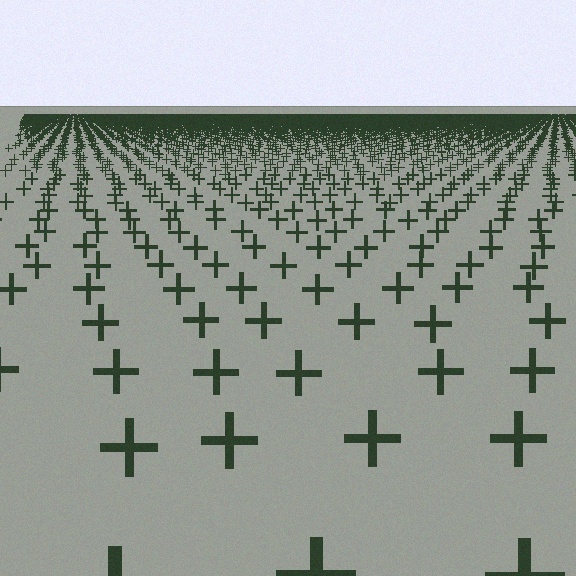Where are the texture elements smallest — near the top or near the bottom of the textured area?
Near the top.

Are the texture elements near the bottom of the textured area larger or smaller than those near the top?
Larger. Near the bottom, elements are closer to the viewer and appear at a bigger on-screen size.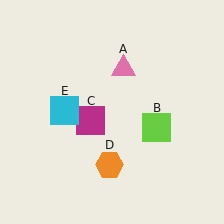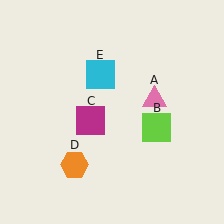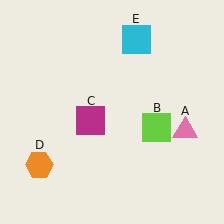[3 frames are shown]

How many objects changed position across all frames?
3 objects changed position: pink triangle (object A), orange hexagon (object D), cyan square (object E).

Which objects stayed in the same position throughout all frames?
Lime square (object B) and magenta square (object C) remained stationary.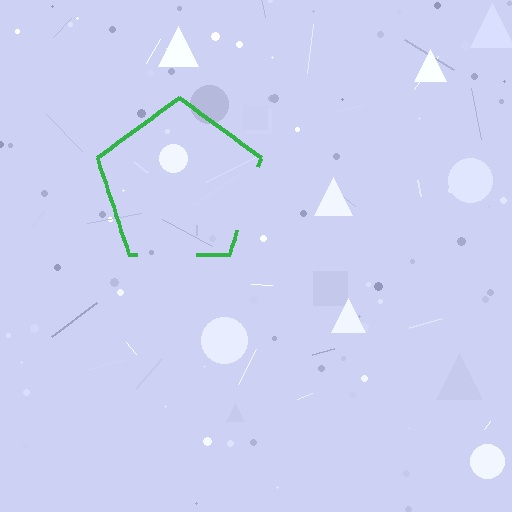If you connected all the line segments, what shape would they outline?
They would outline a pentagon.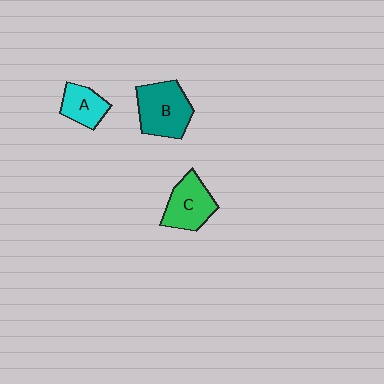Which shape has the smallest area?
Shape A (cyan).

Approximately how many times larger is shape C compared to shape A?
Approximately 1.4 times.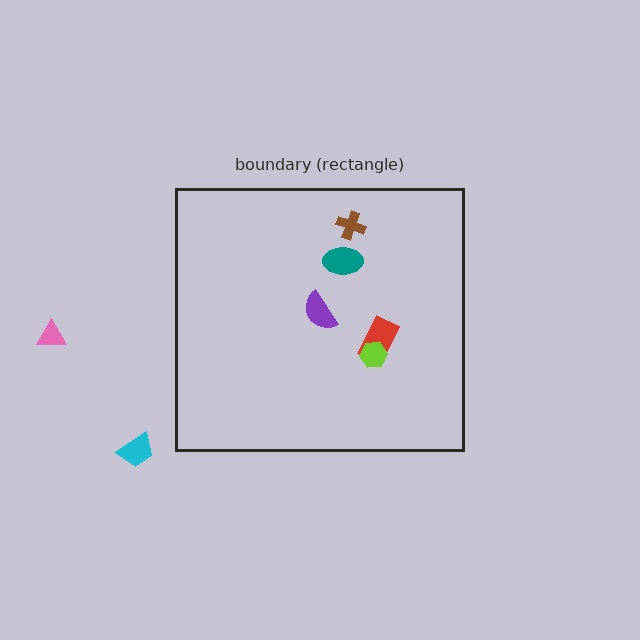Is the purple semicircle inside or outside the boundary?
Inside.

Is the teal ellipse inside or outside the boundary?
Inside.